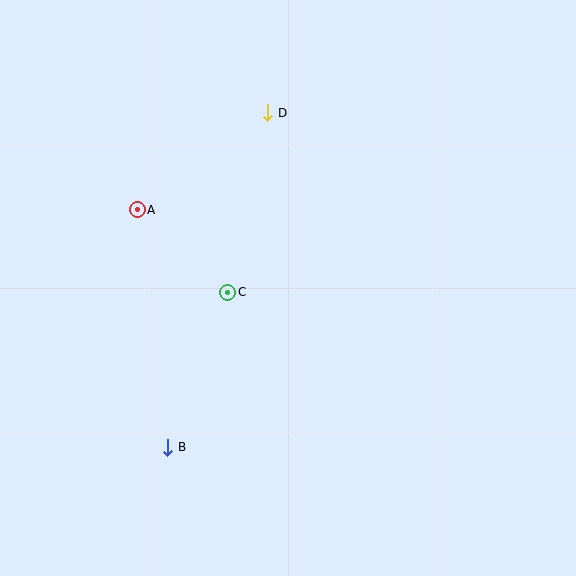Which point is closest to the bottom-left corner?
Point B is closest to the bottom-left corner.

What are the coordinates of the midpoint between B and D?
The midpoint between B and D is at (218, 280).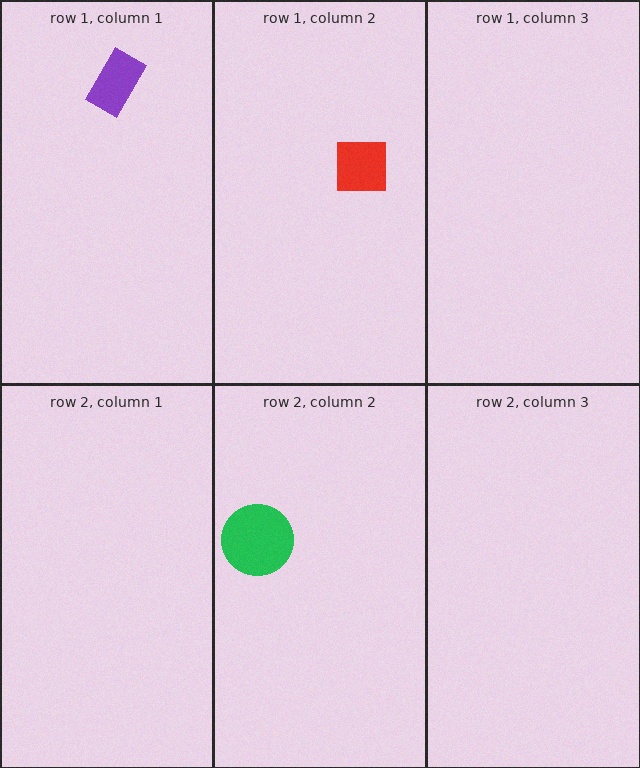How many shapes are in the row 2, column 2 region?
1.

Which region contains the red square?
The row 1, column 2 region.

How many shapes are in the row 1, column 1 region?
1.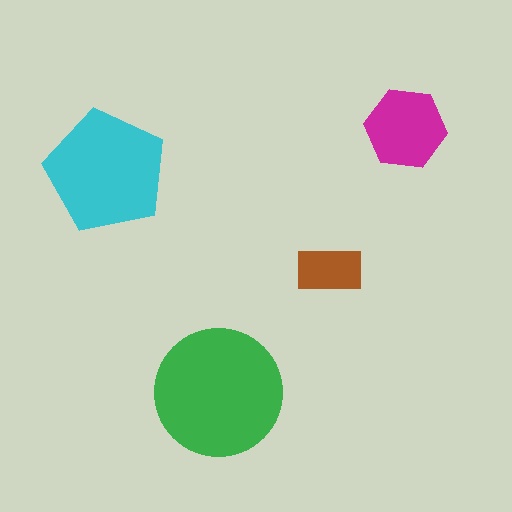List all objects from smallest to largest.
The brown rectangle, the magenta hexagon, the cyan pentagon, the green circle.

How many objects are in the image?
There are 4 objects in the image.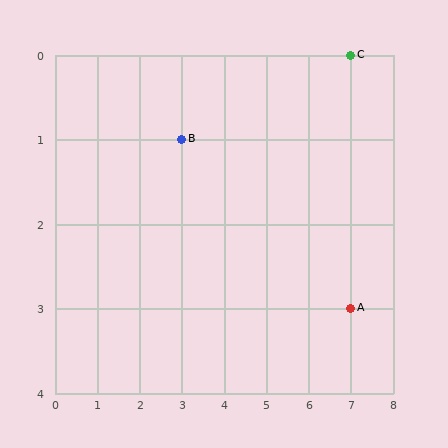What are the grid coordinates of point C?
Point C is at grid coordinates (7, 0).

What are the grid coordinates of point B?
Point B is at grid coordinates (3, 1).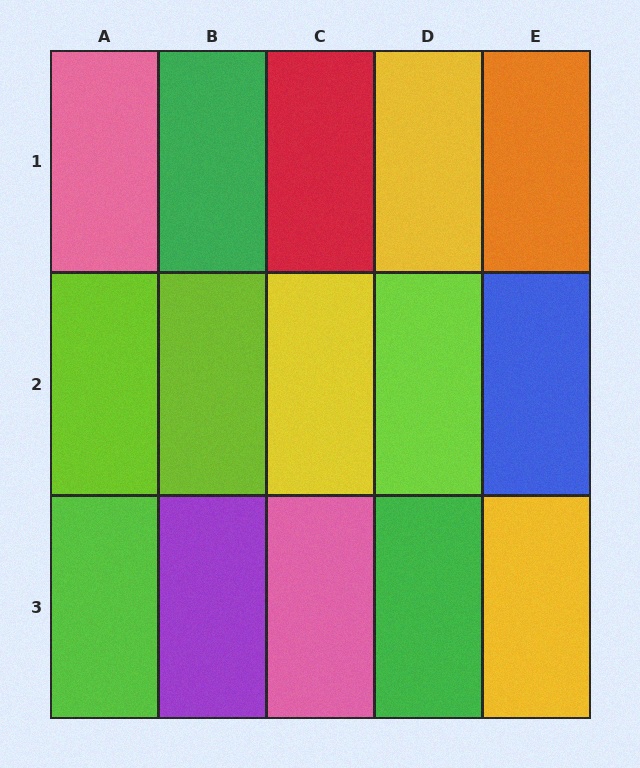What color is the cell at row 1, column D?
Yellow.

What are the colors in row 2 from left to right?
Lime, lime, yellow, lime, blue.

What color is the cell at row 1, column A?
Pink.